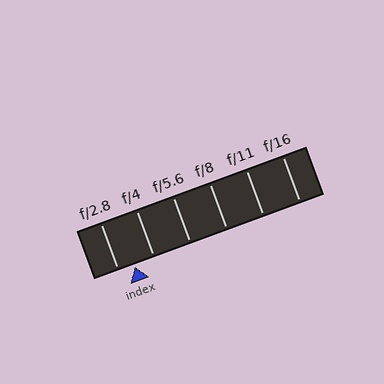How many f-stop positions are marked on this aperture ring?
There are 6 f-stop positions marked.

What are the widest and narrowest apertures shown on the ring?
The widest aperture shown is f/2.8 and the narrowest is f/16.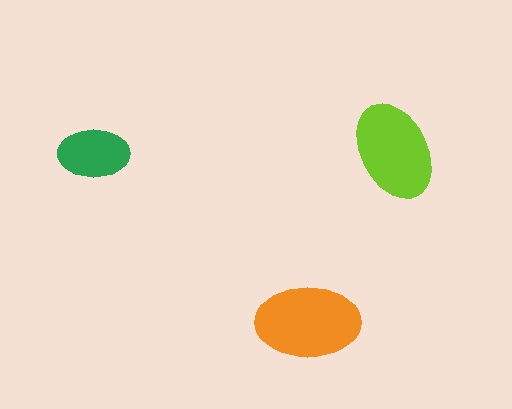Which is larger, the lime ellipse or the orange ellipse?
The orange one.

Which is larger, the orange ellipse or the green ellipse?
The orange one.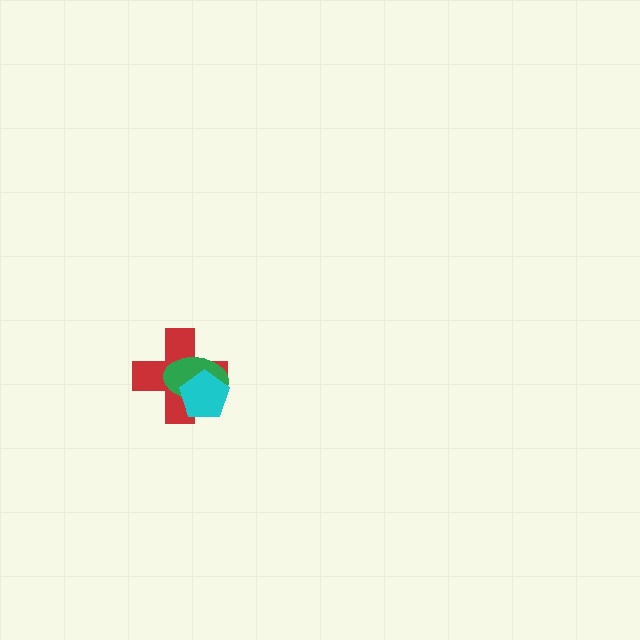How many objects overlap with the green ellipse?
2 objects overlap with the green ellipse.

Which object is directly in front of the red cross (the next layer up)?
The green ellipse is directly in front of the red cross.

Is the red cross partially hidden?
Yes, it is partially covered by another shape.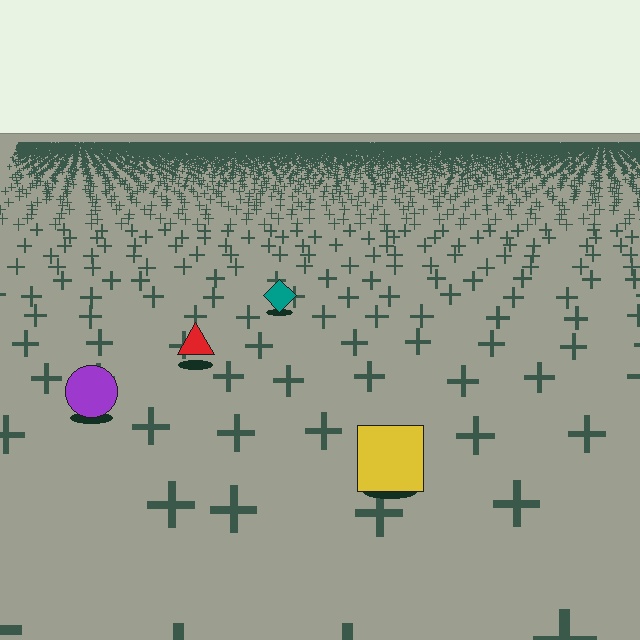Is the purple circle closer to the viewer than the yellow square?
No. The yellow square is closer — you can tell from the texture gradient: the ground texture is coarser near it.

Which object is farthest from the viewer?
The teal diamond is farthest from the viewer. It appears smaller and the ground texture around it is denser.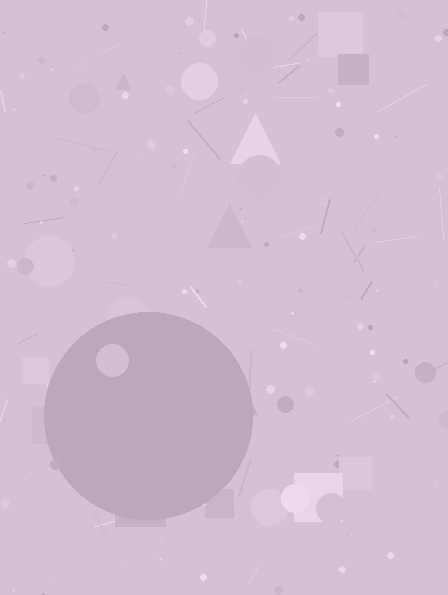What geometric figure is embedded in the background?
A circle is embedded in the background.